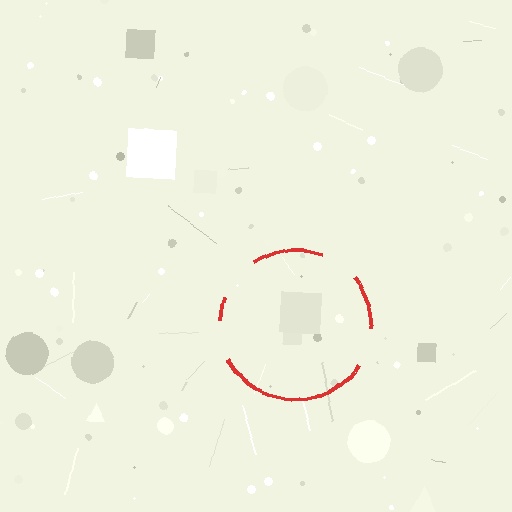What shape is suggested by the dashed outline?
The dashed outline suggests a circle.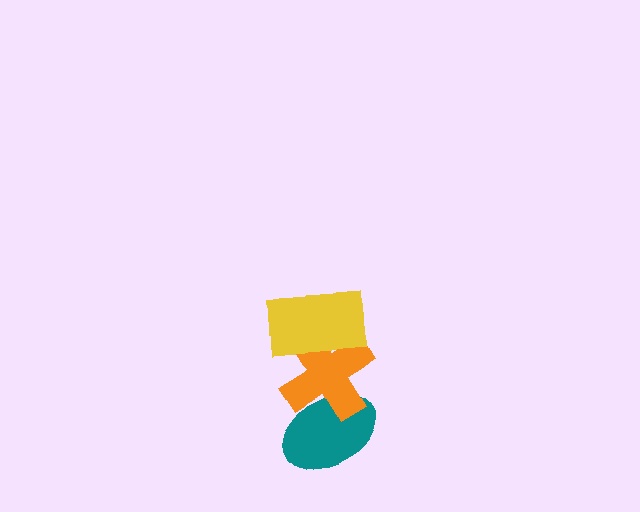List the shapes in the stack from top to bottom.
From top to bottom: the yellow rectangle, the orange cross, the teal ellipse.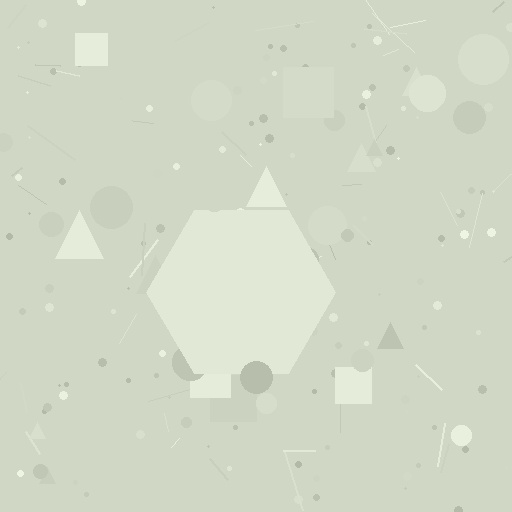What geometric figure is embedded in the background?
A hexagon is embedded in the background.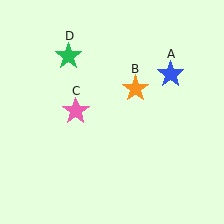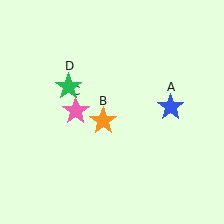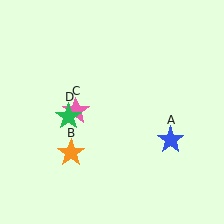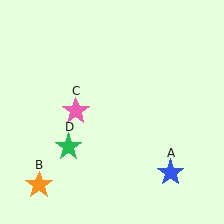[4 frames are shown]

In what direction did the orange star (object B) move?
The orange star (object B) moved down and to the left.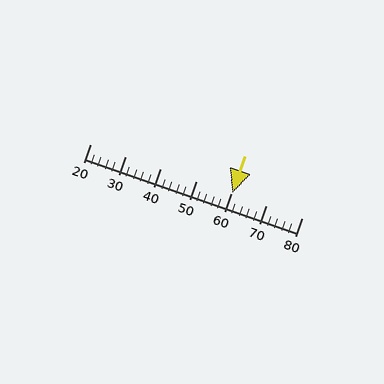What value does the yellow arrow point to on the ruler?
The yellow arrow points to approximately 60.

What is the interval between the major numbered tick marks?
The major tick marks are spaced 10 units apart.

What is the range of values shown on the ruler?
The ruler shows values from 20 to 80.